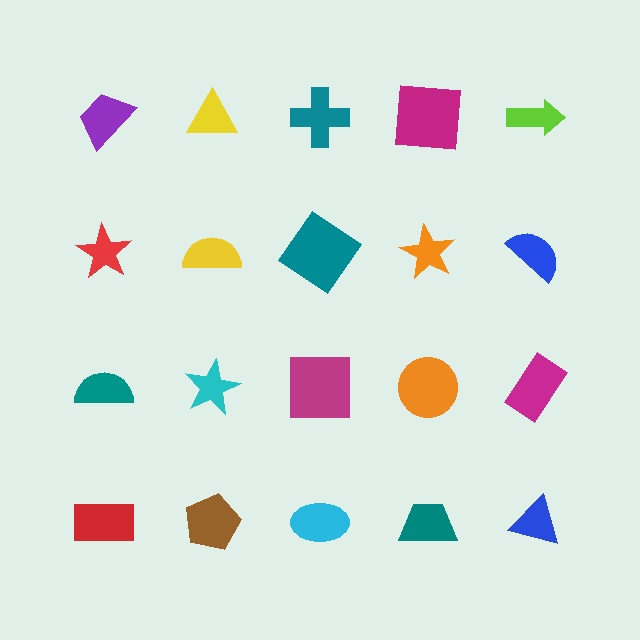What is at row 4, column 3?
A cyan ellipse.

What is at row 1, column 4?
A magenta square.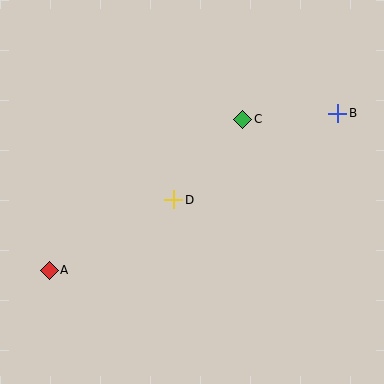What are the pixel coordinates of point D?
Point D is at (174, 200).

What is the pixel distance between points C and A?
The distance between C and A is 246 pixels.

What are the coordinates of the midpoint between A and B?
The midpoint between A and B is at (193, 192).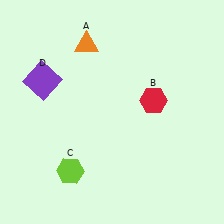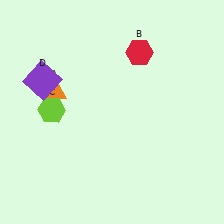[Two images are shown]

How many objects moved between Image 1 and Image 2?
3 objects moved between the two images.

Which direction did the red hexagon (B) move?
The red hexagon (B) moved up.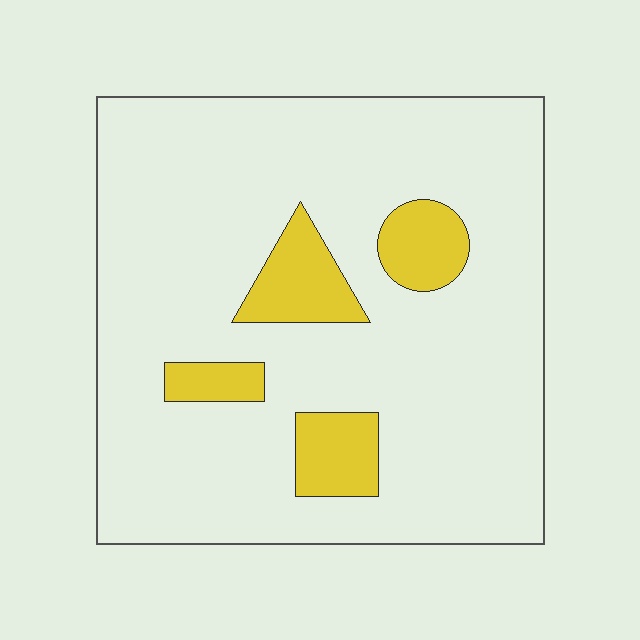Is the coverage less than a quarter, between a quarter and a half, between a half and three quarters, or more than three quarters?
Less than a quarter.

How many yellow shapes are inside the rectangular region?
4.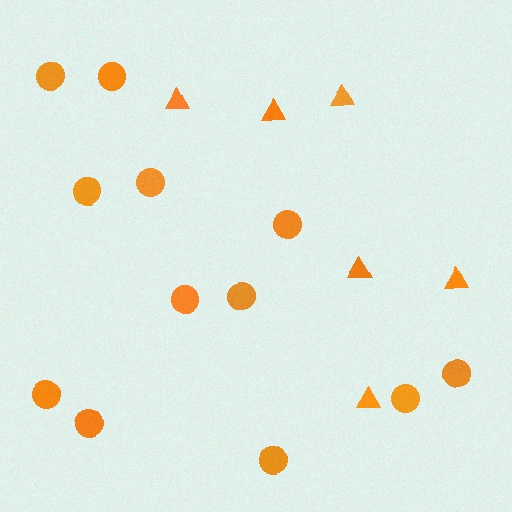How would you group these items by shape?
There are 2 groups: one group of circles (12) and one group of triangles (6).